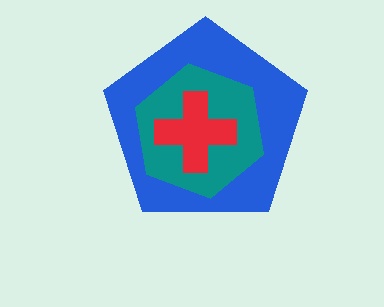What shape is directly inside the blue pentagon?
The teal hexagon.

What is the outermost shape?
The blue pentagon.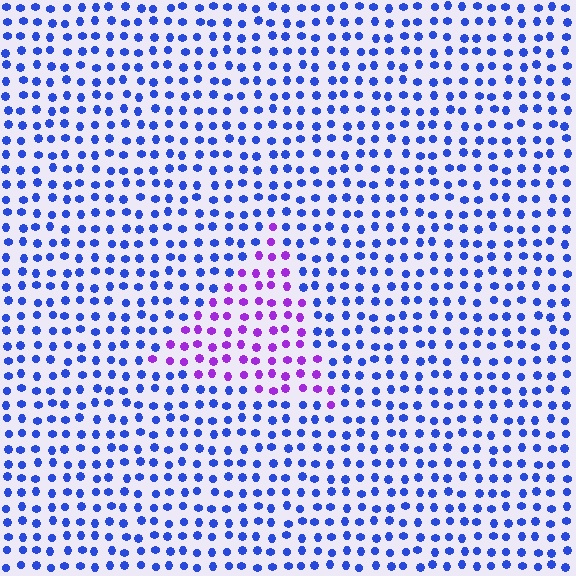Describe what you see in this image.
The image is filled with small blue elements in a uniform arrangement. A triangle-shaped region is visible where the elements are tinted to a slightly different hue, forming a subtle color boundary.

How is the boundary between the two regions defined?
The boundary is defined purely by a slight shift in hue (about 52 degrees). Spacing, size, and orientation are identical on both sides.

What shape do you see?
I see a triangle.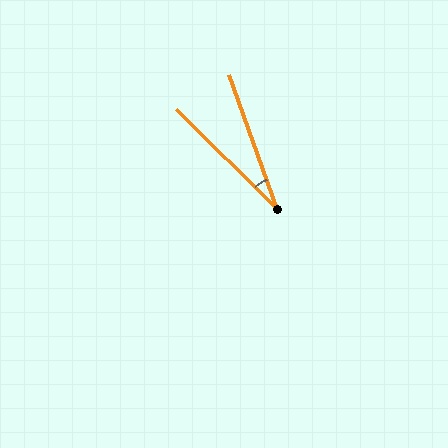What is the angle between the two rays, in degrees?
Approximately 25 degrees.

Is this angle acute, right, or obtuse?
It is acute.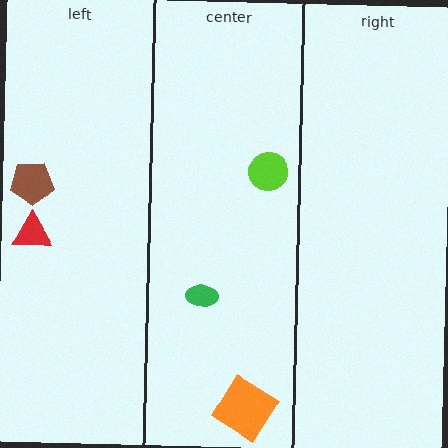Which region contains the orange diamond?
The center region.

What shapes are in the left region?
The brown pentagon, the red triangle.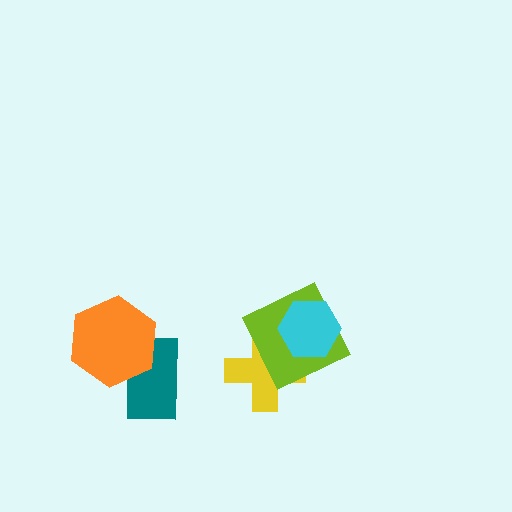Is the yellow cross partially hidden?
Yes, it is partially covered by another shape.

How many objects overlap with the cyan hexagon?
2 objects overlap with the cyan hexagon.